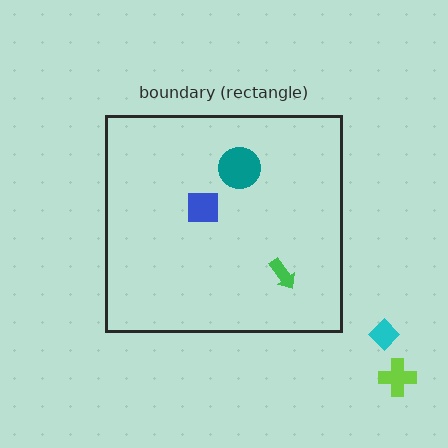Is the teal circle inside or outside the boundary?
Inside.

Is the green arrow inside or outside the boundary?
Inside.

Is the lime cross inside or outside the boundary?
Outside.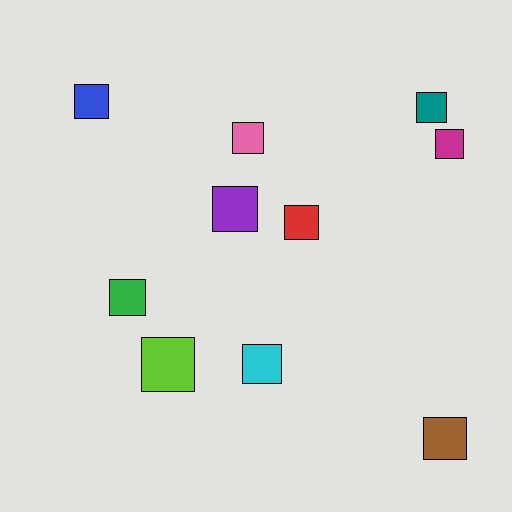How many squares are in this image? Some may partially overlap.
There are 10 squares.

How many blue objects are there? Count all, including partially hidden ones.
There is 1 blue object.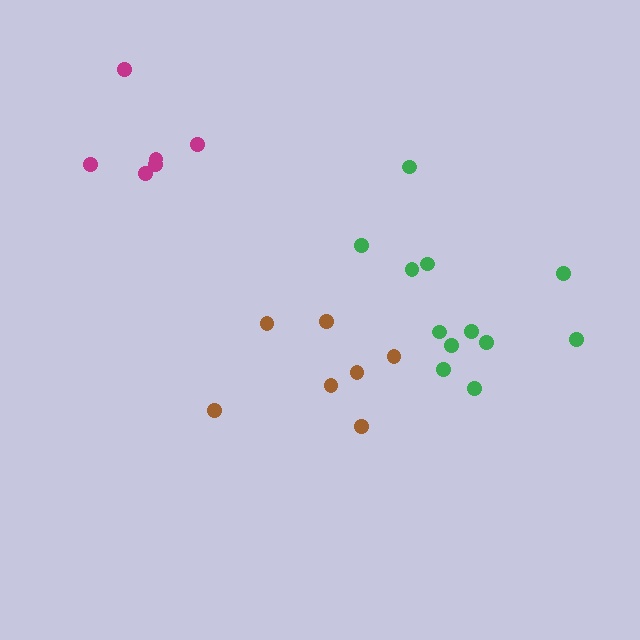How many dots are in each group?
Group 1: 7 dots, Group 2: 12 dots, Group 3: 6 dots (25 total).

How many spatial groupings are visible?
There are 3 spatial groupings.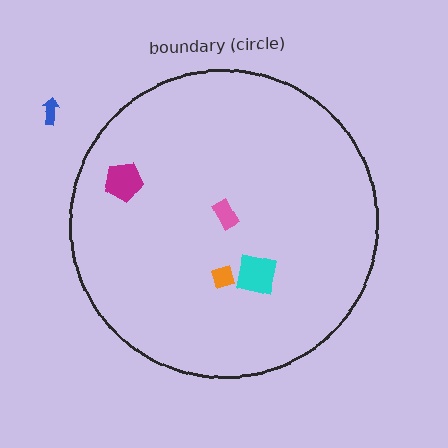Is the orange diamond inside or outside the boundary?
Inside.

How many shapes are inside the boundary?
4 inside, 1 outside.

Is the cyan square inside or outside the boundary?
Inside.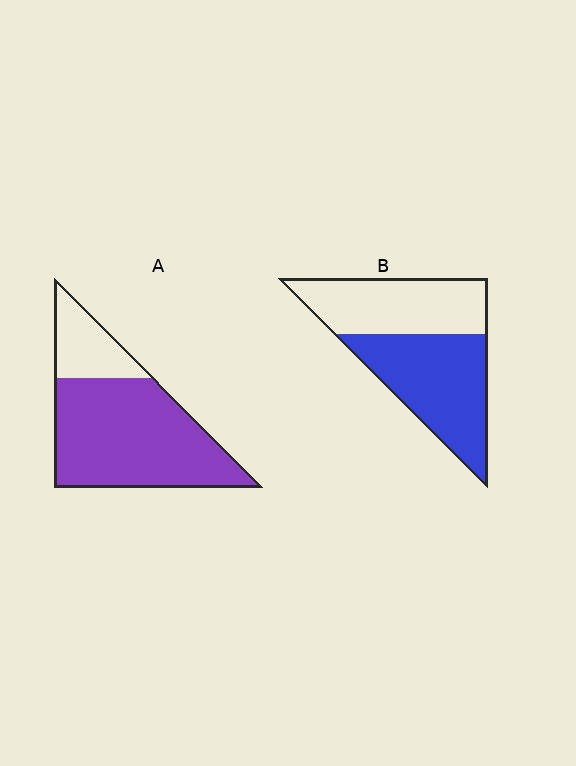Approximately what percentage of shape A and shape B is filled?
A is approximately 75% and B is approximately 55%.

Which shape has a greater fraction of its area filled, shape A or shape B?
Shape A.